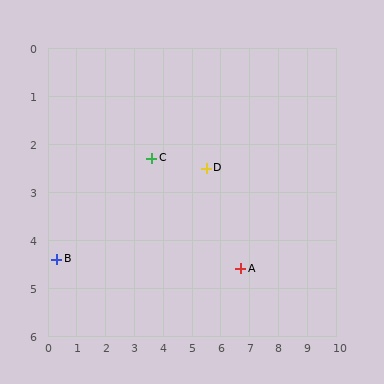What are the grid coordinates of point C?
Point C is at approximately (3.6, 2.3).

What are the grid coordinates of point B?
Point B is at approximately (0.3, 4.4).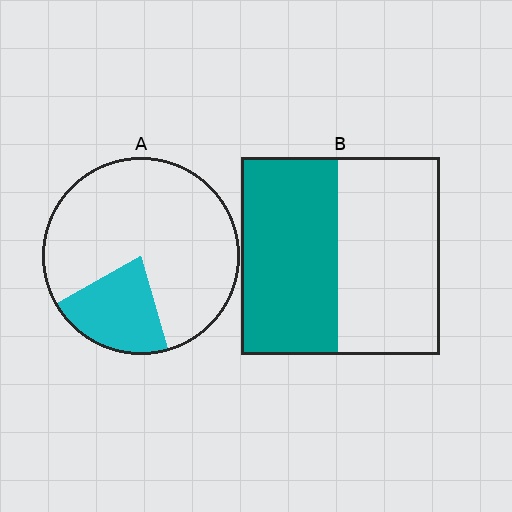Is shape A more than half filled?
No.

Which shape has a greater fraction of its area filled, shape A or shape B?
Shape B.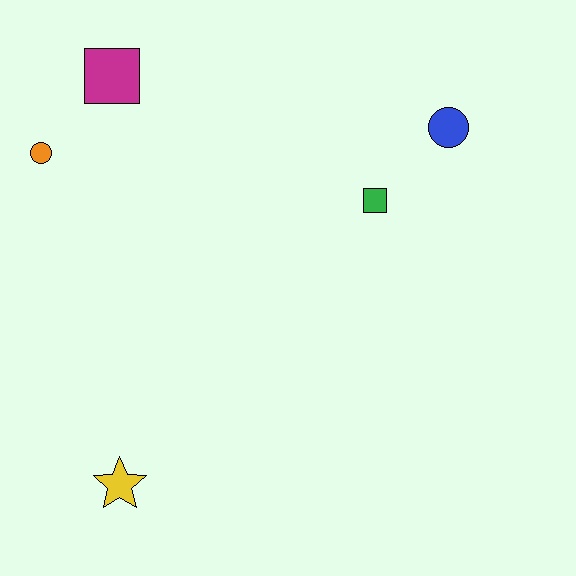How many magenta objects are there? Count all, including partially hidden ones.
There is 1 magenta object.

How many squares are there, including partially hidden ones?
There are 2 squares.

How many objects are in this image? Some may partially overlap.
There are 5 objects.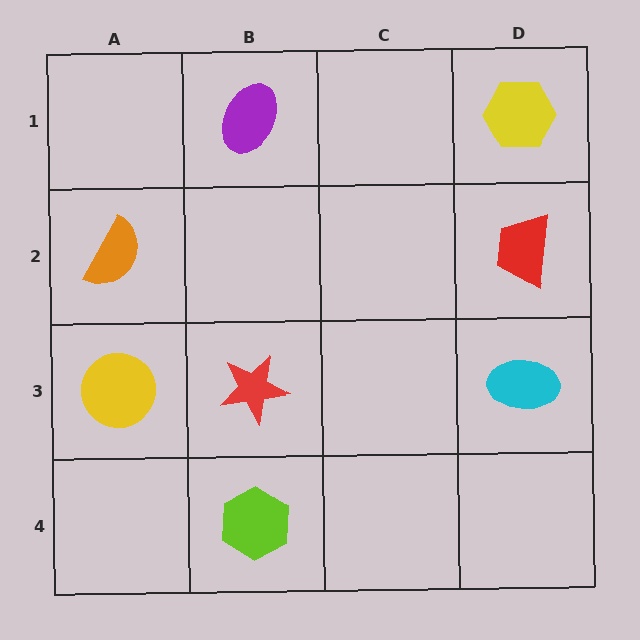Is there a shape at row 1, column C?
No, that cell is empty.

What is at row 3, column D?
A cyan ellipse.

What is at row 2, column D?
A red trapezoid.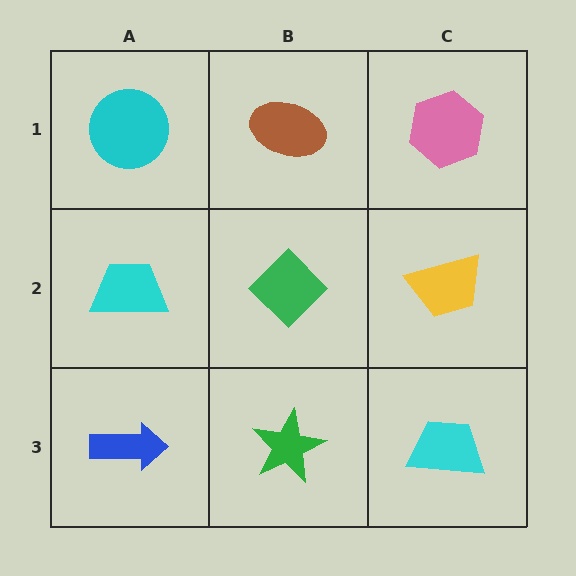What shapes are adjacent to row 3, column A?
A cyan trapezoid (row 2, column A), a green star (row 3, column B).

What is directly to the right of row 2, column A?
A green diamond.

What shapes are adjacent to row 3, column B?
A green diamond (row 2, column B), a blue arrow (row 3, column A), a cyan trapezoid (row 3, column C).